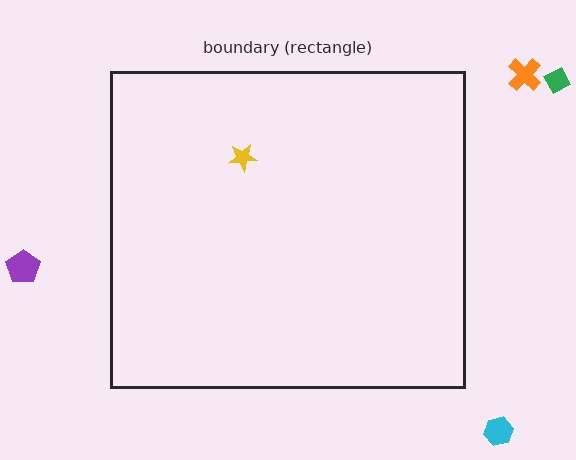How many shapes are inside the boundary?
1 inside, 4 outside.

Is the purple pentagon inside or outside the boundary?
Outside.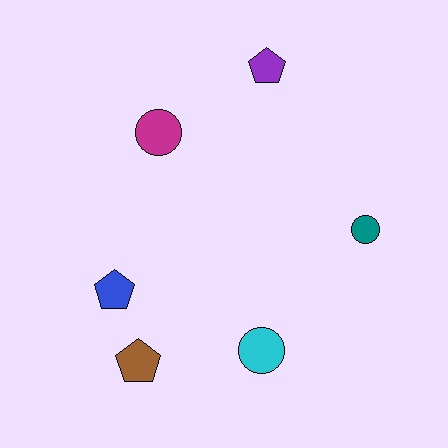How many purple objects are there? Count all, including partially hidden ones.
There is 1 purple object.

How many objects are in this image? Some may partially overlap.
There are 6 objects.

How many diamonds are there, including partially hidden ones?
There are no diamonds.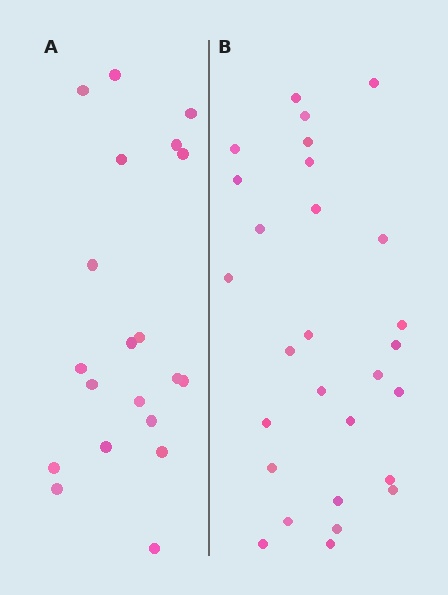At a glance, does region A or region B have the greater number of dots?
Region B (the right region) has more dots.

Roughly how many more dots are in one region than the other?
Region B has roughly 8 or so more dots than region A.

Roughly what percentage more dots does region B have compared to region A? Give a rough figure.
About 40% more.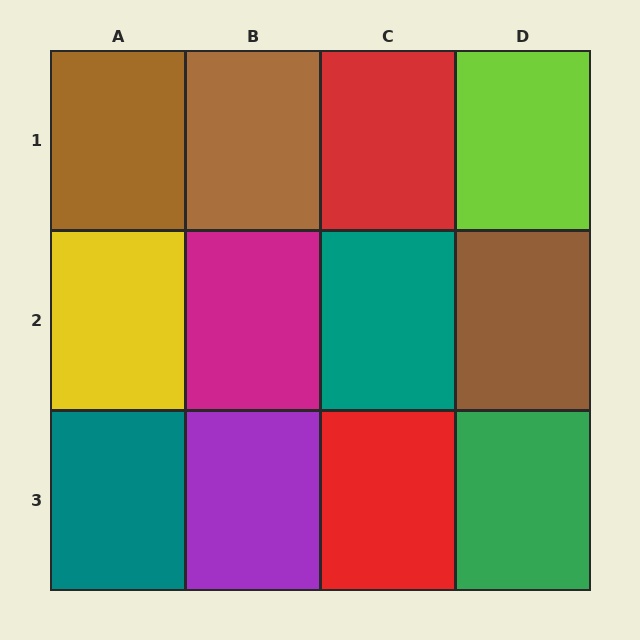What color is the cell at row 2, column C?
Teal.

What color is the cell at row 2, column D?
Brown.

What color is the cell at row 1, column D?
Lime.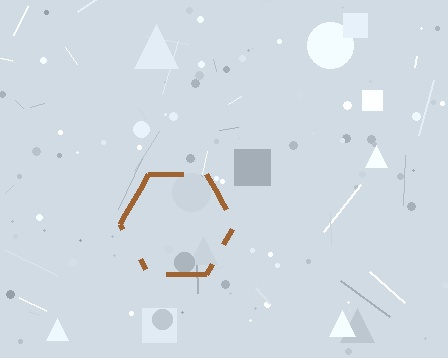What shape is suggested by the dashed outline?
The dashed outline suggests a hexagon.